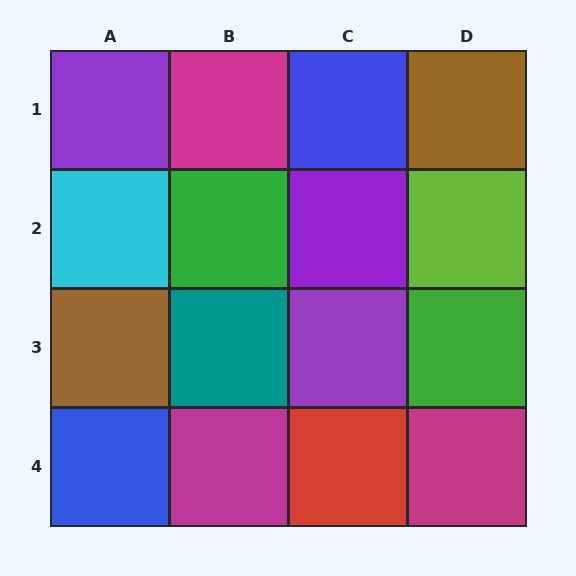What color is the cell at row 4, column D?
Magenta.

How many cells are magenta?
3 cells are magenta.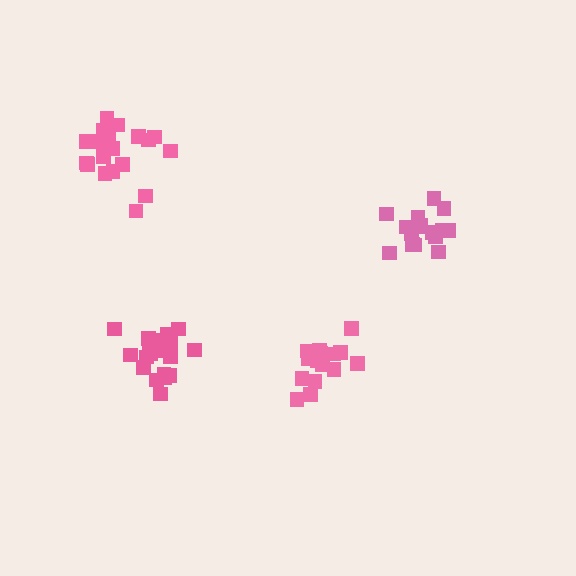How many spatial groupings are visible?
There are 4 spatial groupings.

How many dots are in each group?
Group 1: 16 dots, Group 2: 16 dots, Group 3: 21 dots, Group 4: 20 dots (73 total).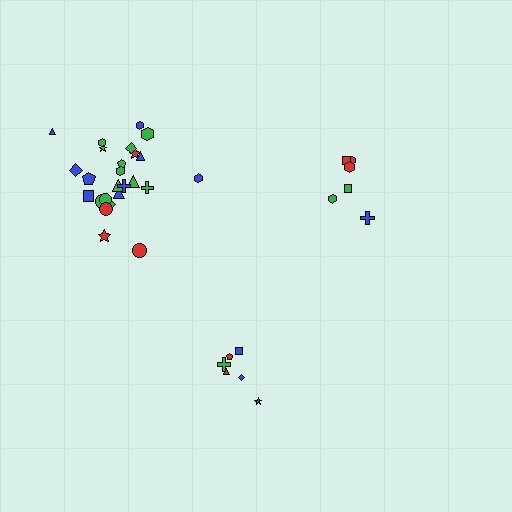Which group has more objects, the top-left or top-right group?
The top-left group.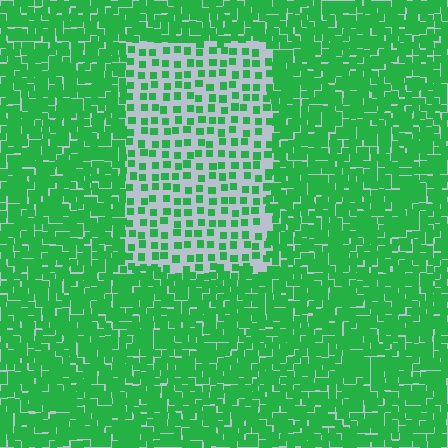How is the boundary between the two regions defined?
The boundary is defined by a change in element density (approximately 2.7x ratio). All elements are the same color, size, and shape.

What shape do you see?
I see a rectangle.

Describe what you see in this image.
The image contains small green elements arranged at two different densities. A rectangle-shaped region is visible where the elements are less densely packed than the surrounding area.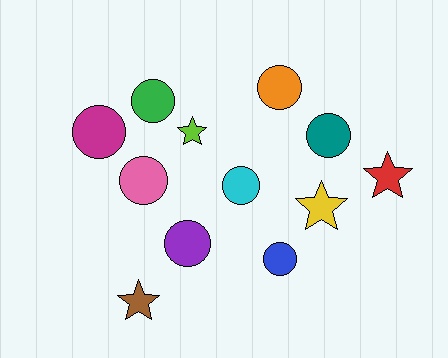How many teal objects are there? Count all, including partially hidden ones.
There is 1 teal object.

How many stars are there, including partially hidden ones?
There are 4 stars.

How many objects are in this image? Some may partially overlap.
There are 12 objects.